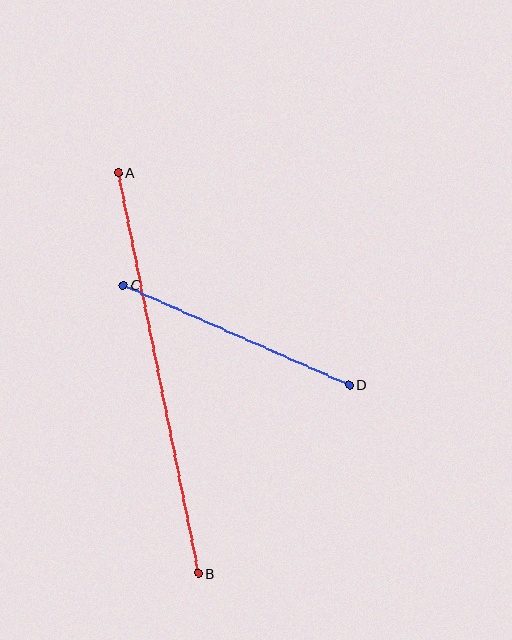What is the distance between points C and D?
The distance is approximately 247 pixels.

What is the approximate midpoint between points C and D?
The midpoint is at approximately (236, 335) pixels.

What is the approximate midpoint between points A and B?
The midpoint is at approximately (158, 373) pixels.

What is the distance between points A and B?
The distance is approximately 409 pixels.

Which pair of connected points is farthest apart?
Points A and B are farthest apart.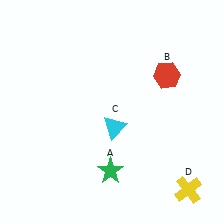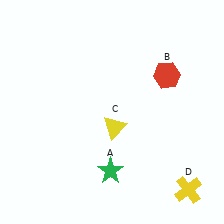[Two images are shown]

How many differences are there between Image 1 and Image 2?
There is 1 difference between the two images.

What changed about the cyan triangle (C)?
In Image 1, C is cyan. In Image 2, it changed to yellow.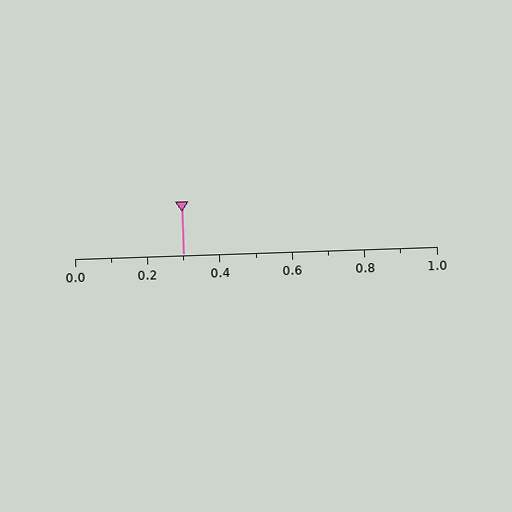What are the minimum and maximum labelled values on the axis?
The axis runs from 0.0 to 1.0.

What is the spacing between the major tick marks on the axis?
The major ticks are spaced 0.2 apart.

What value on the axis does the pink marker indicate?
The marker indicates approximately 0.3.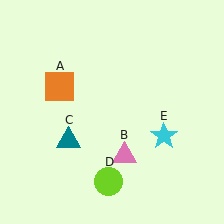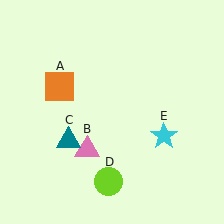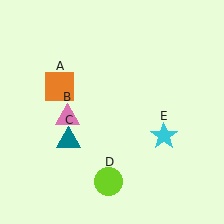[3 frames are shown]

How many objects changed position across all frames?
1 object changed position: pink triangle (object B).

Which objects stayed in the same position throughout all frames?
Orange square (object A) and teal triangle (object C) and lime circle (object D) and cyan star (object E) remained stationary.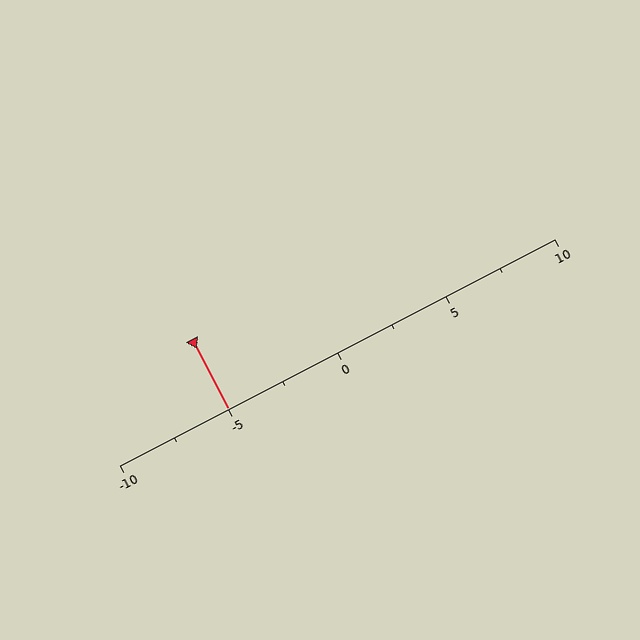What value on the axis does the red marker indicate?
The marker indicates approximately -5.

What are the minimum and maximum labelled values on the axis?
The axis runs from -10 to 10.